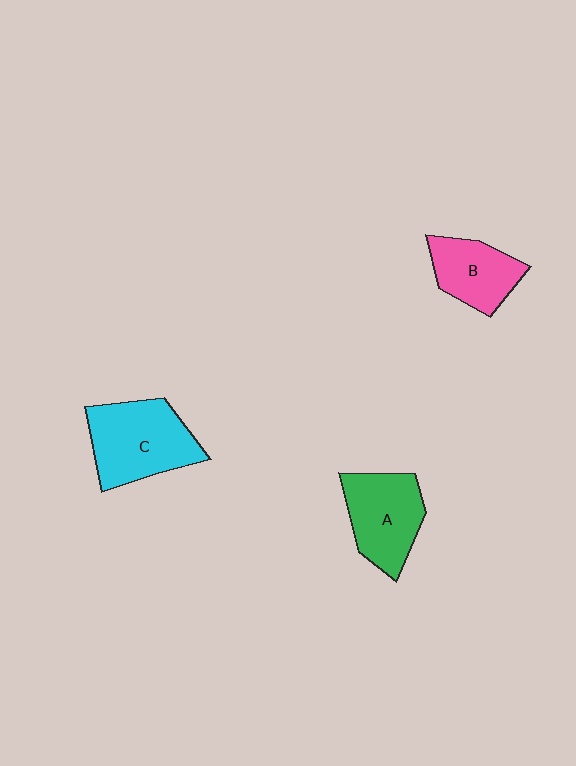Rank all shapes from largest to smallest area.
From largest to smallest: C (cyan), A (green), B (pink).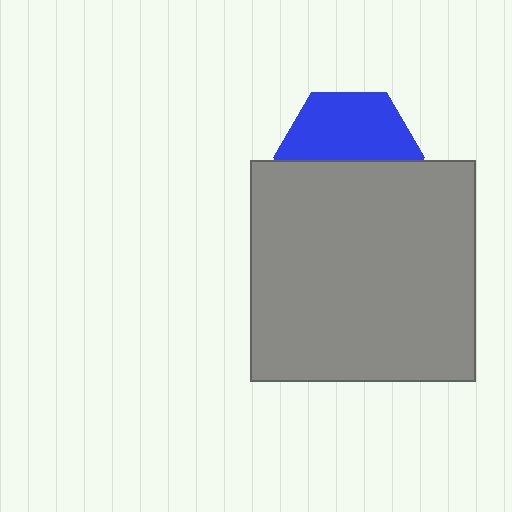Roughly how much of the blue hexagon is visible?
About half of it is visible (roughly 52%).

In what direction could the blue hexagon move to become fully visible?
The blue hexagon could move up. That would shift it out from behind the gray rectangle entirely.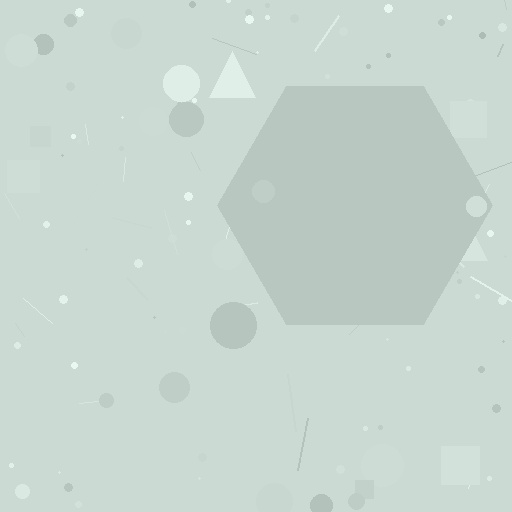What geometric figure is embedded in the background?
A hexagon is embedded in the background.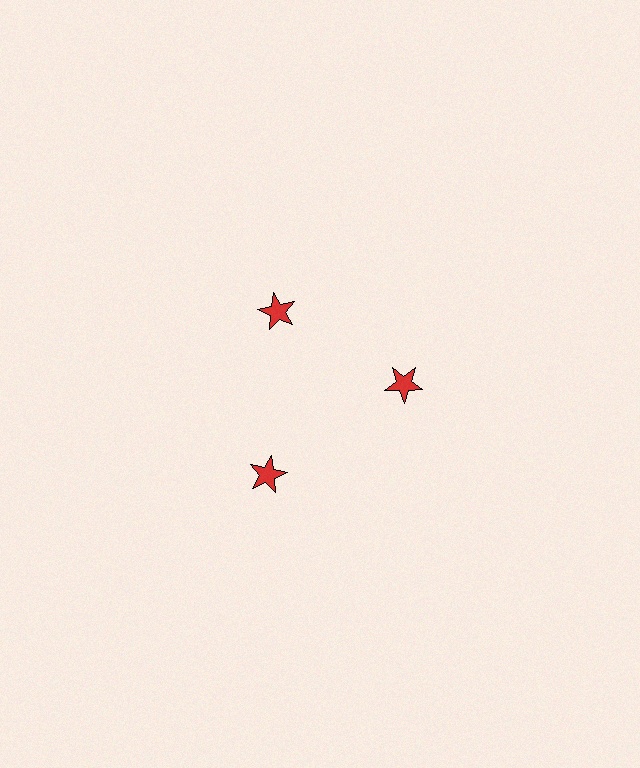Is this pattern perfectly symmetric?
No. The 3 red stars are arranged in a ring, but one element near the 7 o'clock position is pushed outward from the center, breaking the 3-fold rotational symmetry.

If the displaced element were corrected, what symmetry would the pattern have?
It would have 3-fold rotational symmetry — the pattern would map onto itself every 120 degrees.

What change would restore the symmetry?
The symmetry would be restored by moving it inward, back onto the ring so that all 3 stars sit at equal angles and equal distance from the center.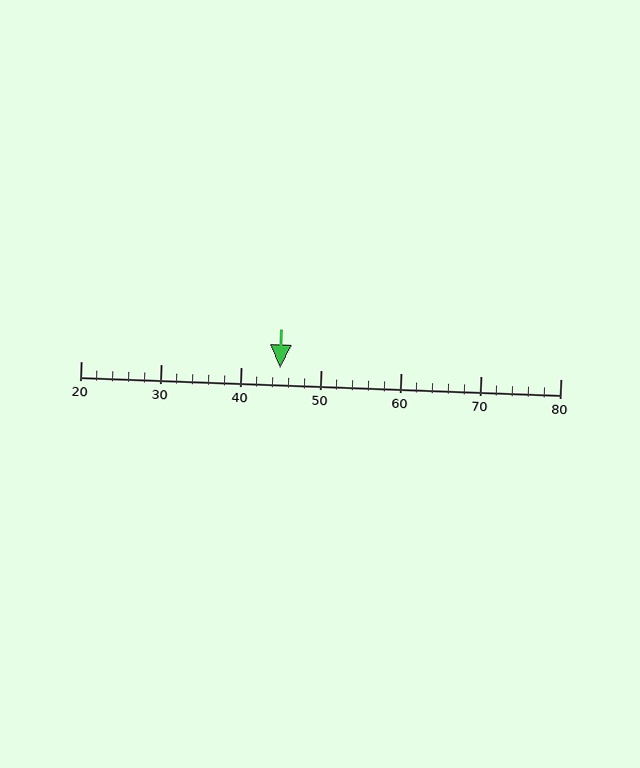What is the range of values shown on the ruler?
The ruler shows values from 20 to 80.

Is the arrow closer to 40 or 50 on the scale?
The arrow is closer to 40.